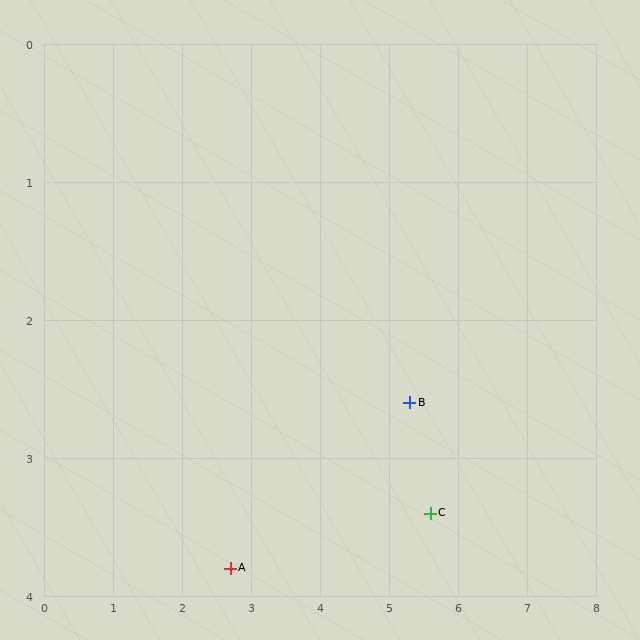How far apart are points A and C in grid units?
Points A and C are about 2.9 grid units apart.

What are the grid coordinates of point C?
Point C is at approximately (5.6, 3.4).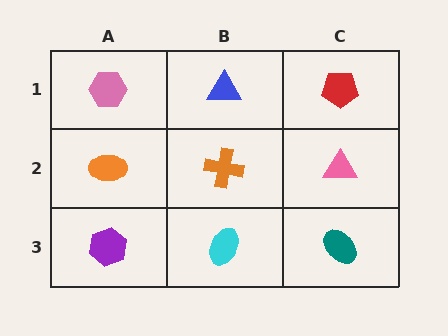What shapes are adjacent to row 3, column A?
An orange ellipse (row 2, column A), a cyan ellipse (row 3, column B).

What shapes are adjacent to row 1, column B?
An orange cross (row 2, column B), a pink hexagon (row 1, column A), a red pentagon (row 1, column C).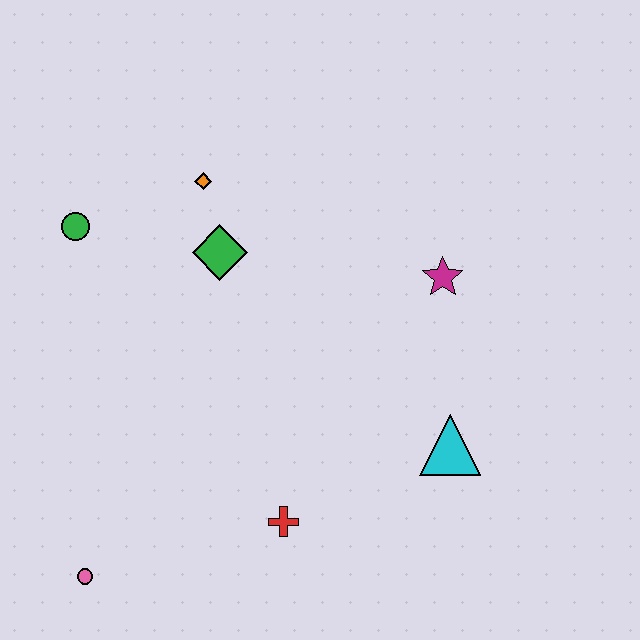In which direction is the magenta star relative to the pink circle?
The magenta star is to the right of the pink circle.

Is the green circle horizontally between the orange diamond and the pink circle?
No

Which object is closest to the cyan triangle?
The magenta star is closest to the cyan triangle.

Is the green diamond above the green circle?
No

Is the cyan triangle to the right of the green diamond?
Yes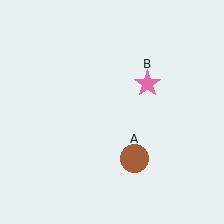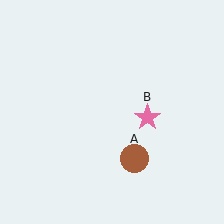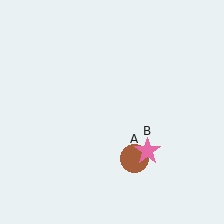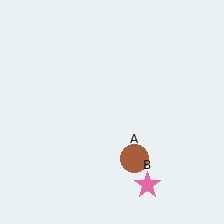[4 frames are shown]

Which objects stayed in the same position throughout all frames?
Brown circle (object A) remained stationary.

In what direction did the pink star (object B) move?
The pink star (object B) moved down.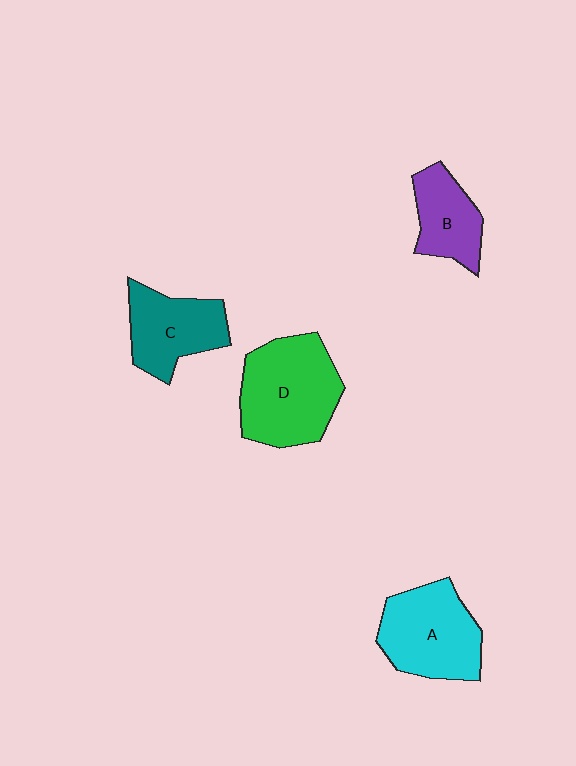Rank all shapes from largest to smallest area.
From largest to smallest: D (green), A (cyan), C (teal), B (purple).